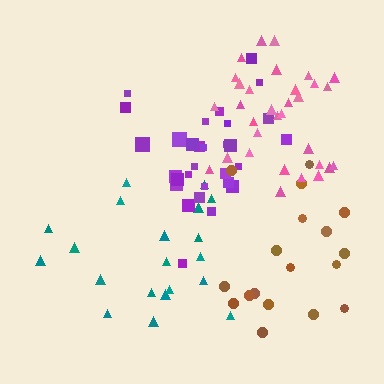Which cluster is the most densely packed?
Pink.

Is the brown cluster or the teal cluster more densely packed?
Brown.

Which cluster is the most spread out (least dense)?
Teal.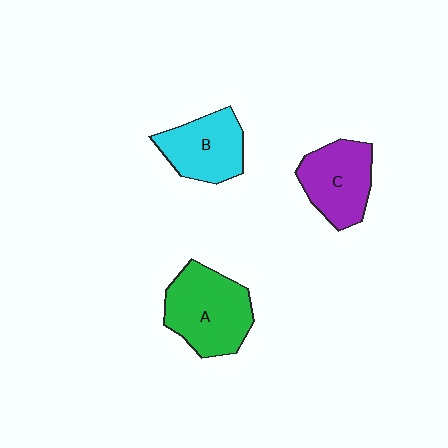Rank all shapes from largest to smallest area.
From largest to smallest: A (green), C (purple), B (cyan).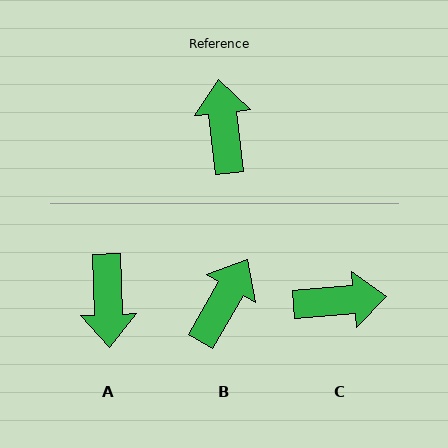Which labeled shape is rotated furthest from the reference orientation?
A, about 175 degrees away.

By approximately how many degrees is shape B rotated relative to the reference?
Approximately 36 degrees clockwise.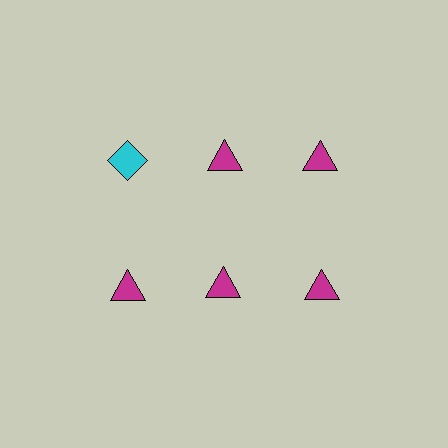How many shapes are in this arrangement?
There are 6 shapes arranged in a grid pattern.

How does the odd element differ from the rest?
It differs in both color (cyan instead of magenta) and shape (diamond instead of triangle).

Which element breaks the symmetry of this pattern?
The cyan diamond in the top row, leftmost column breaks the symmetry. All other shapes are magenta triangles.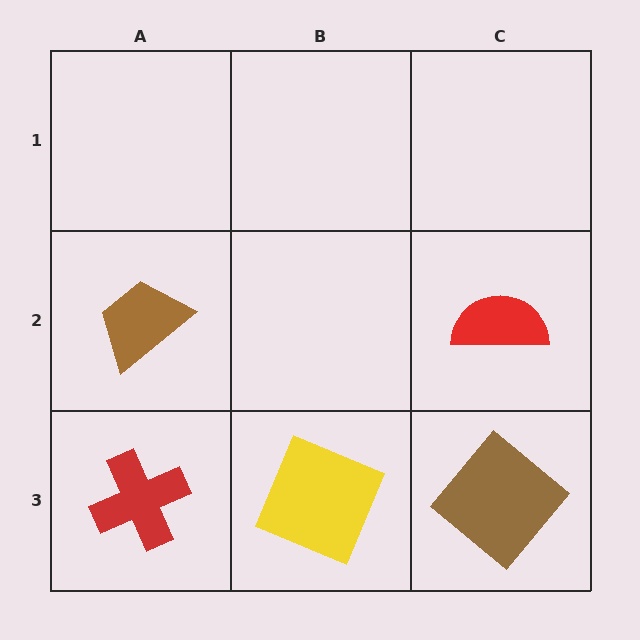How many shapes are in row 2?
2 shapes.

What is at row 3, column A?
A red cross.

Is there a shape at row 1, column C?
No, that cell is empty.